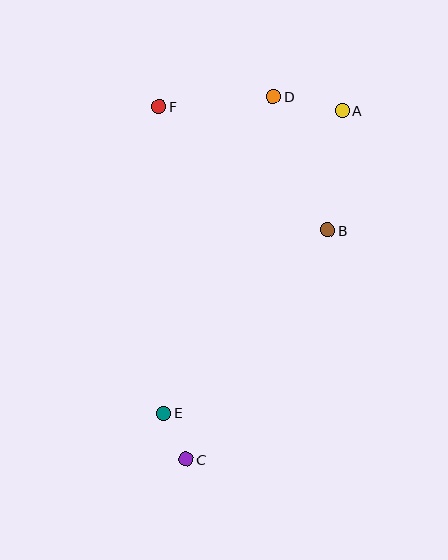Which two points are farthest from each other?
Points A and C are farthest from each other.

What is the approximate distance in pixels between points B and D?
The distance between B and D is approximately 144 pixels.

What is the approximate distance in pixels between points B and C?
The distance between B and C is approximately 269 pixels.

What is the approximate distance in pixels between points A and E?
The distance between A and E is approximately 352 pixels.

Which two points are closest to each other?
Points C and E are closest to each other.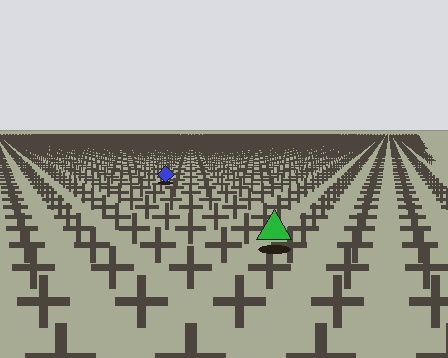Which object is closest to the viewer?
The green triangle is closest. The texture marks near it are larger and more spread out.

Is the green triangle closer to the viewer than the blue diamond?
Yes. The green triangle is closer — you can tell from the texture gradient: the ground texture is coarser near it.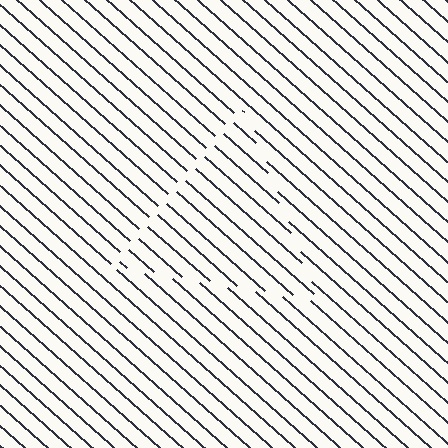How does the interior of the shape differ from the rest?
The interior of the shape contains the same grating, shifted by half a period — the contour is defined by the phase discontinuity where line-ends from the inner and outer gratings abut.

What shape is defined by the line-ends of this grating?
An illusory triangle. The interior of the shape contains the same grating, shifted by half a period — the contour is defined by the phase discontinuity where line-ends from the inner and outer gratings abut.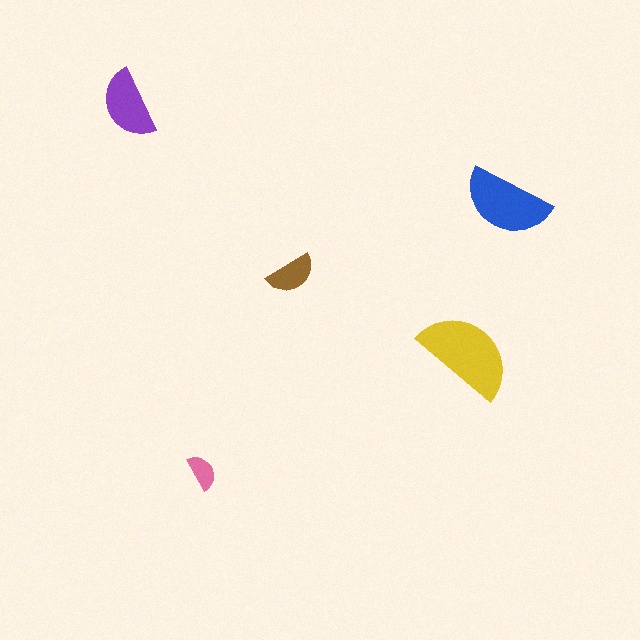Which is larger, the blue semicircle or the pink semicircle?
The blue one.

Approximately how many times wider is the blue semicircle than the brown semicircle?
About 2 times wider.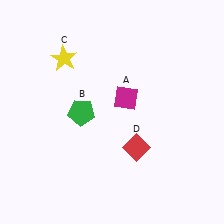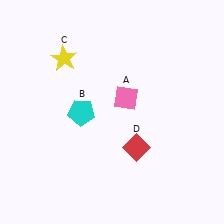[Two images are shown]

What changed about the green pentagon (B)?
In Image 1, B is green. In Image 2, it changed to cyan.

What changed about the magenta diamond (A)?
In Image 1, A is magenta. In Image 2, it changed to pink.